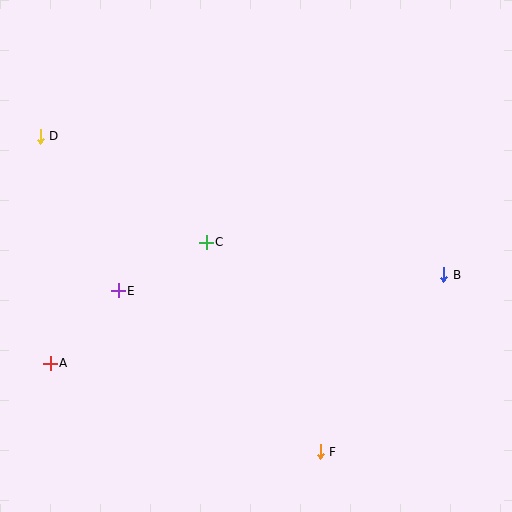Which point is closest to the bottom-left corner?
Point A is closest to the bottom-left corner.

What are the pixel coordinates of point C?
Point C is at (206, 242).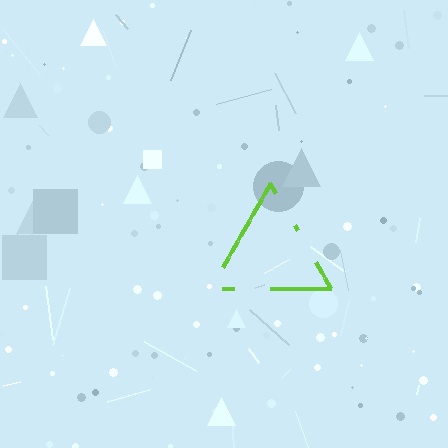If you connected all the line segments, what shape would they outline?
They would outline a triangle.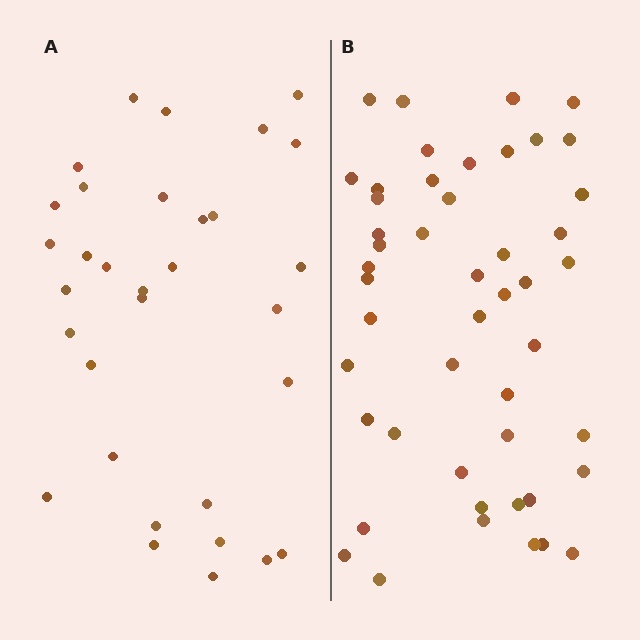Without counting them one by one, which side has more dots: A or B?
Region B (the right region) has more dots.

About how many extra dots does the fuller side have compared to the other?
Region B has approximately 15 more dots than region A.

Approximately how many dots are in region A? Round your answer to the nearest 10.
About 30 dots. (The exact count is 32, which rounds to 30.)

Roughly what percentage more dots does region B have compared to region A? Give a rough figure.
About 50% more.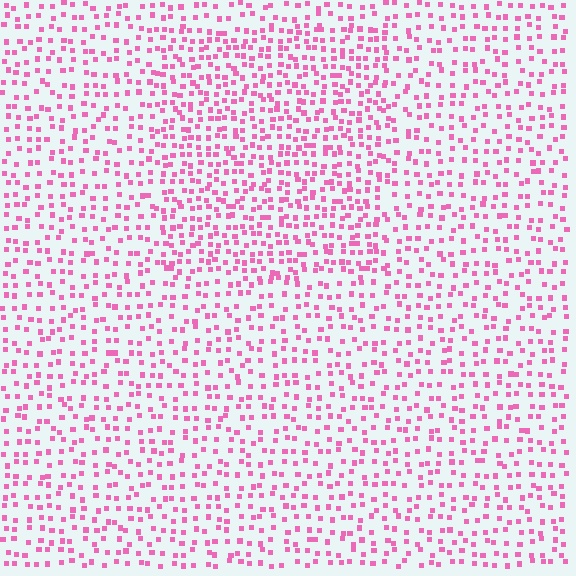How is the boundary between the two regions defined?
The boundary is defined by a change in element density (approximately 1.6x ratio). All elements are the same color, size, and shape.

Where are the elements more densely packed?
The elements are more densely packed inside the rectangle boundary.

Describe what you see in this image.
The image contains small pink elements arranged at two different densities. A rectangle-shaped region is visible where the elements are more densely packed than the surrounding area.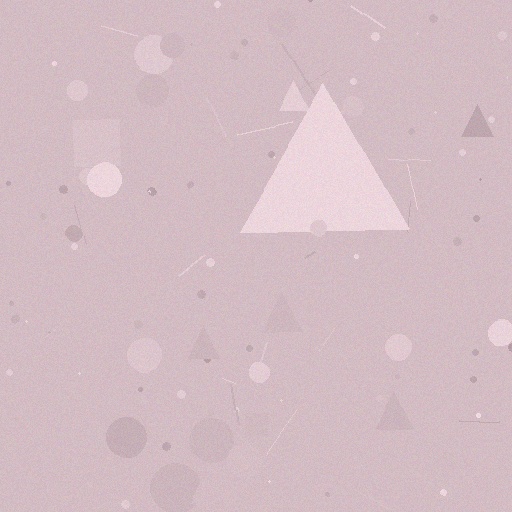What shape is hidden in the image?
A triangle is hidden in the image.